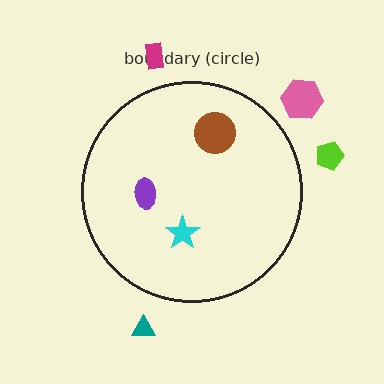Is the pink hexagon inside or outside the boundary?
Outside.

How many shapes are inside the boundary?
3 inside, 4 outside.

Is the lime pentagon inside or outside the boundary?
Outside.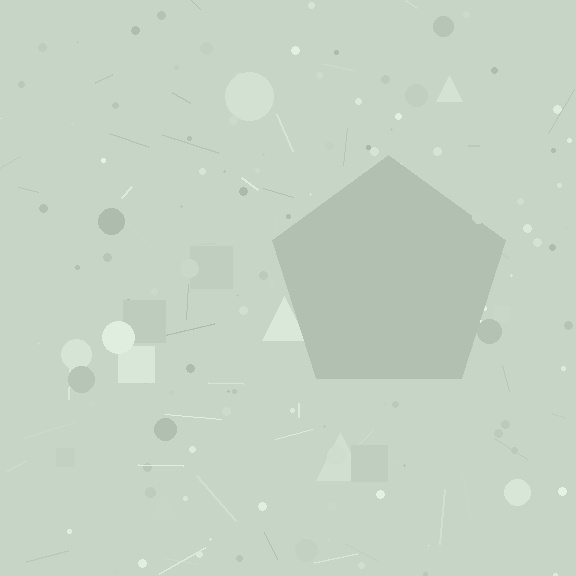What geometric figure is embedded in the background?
A pentagon is embedded in the background.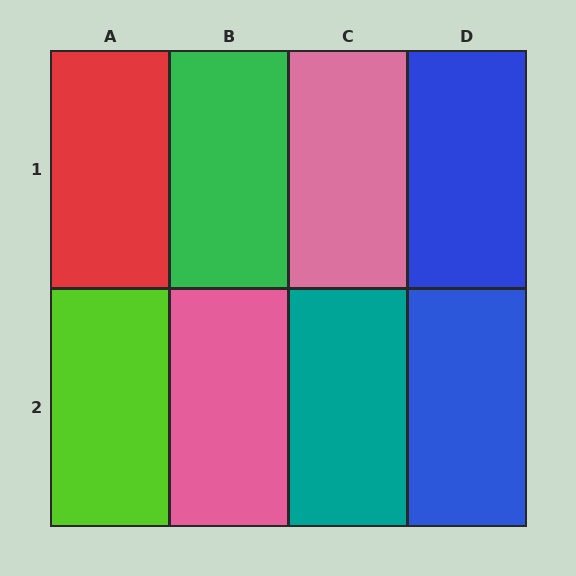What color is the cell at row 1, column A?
Red.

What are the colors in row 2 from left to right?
Lime, pink, teal, blue.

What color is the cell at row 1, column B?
Green.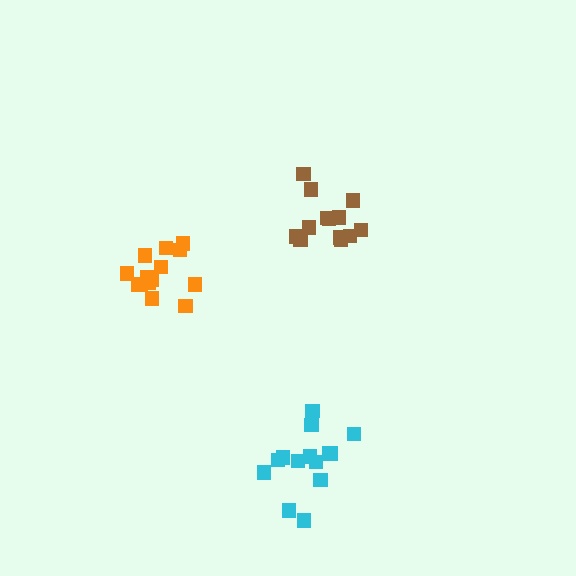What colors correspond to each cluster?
The clusters are colored: brown, orange, cyan.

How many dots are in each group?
Group 1: 13 dots, Group 2: 14 dots, Group 3: 14 dots (41 total).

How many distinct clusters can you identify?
There are 3 distinct clusters.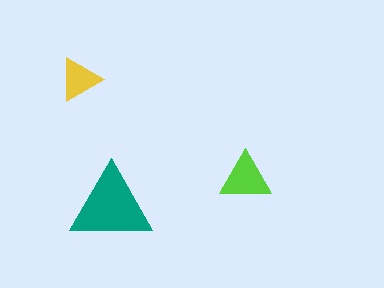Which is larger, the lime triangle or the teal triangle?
The teal one.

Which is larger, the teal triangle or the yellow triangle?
The teal one.